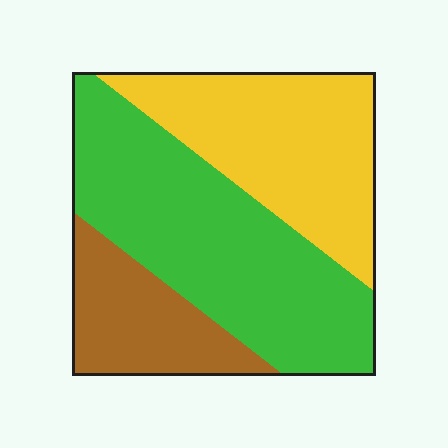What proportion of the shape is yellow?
Yellow covers about 35% of the shape.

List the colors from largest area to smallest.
From largest to smallest: green, yellow, brown.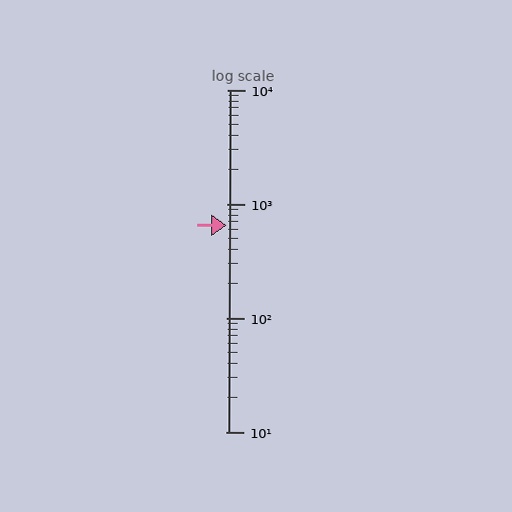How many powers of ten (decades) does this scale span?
The scale spans 3 decades, from 10 to 10000.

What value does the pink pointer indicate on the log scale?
The pointer indicates approximately 650.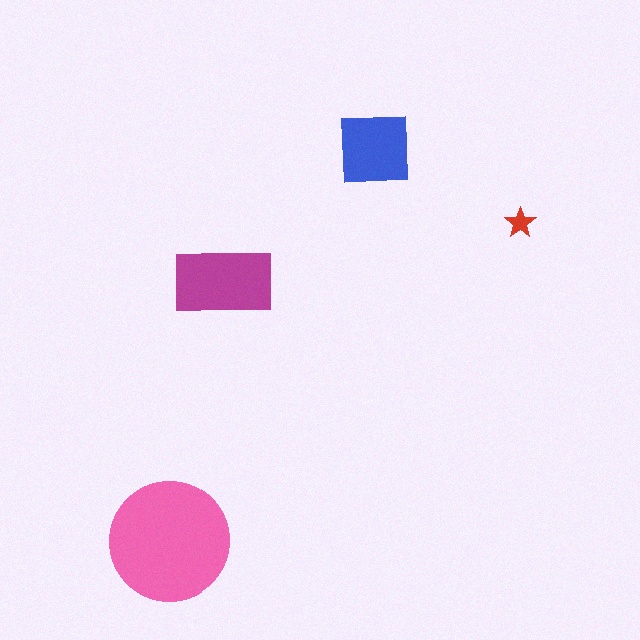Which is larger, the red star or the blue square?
The blue square.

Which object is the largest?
The pink circle.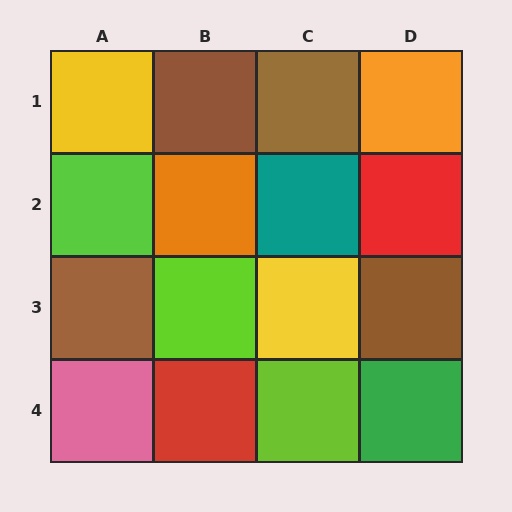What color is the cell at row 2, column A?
Lime.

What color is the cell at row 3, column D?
Brown.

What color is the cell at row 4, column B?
Red.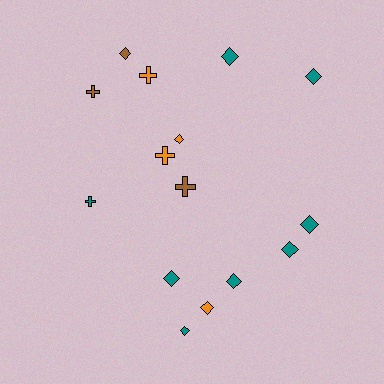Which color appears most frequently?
Teal, with 8 objects.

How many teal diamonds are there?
There are 7 teal diamonds.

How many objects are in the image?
There are 15 objects.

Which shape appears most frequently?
Diamond, with 10 objects.